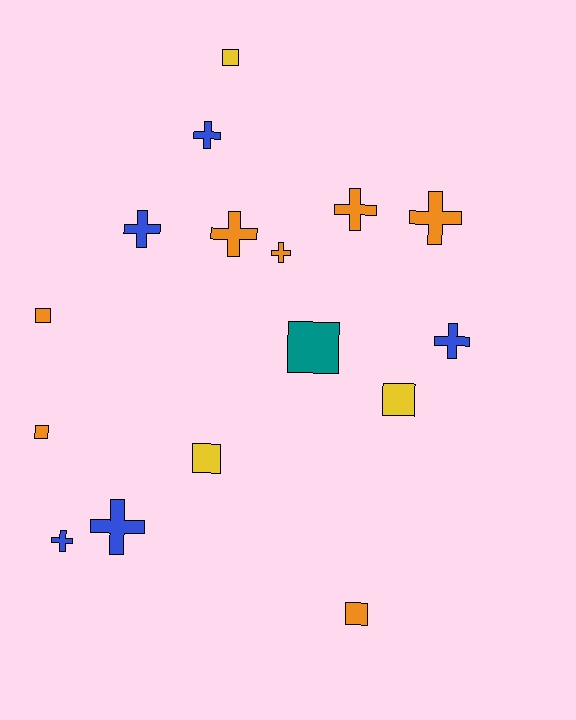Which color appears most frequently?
Orange, with 7 objects.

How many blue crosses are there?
There are 5 blue crosses.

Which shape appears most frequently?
Cross, with 9 objects.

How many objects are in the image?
There are 16 objects.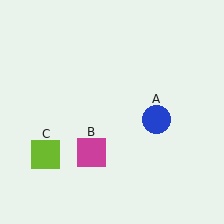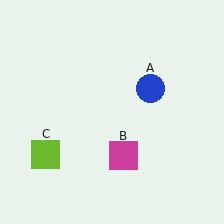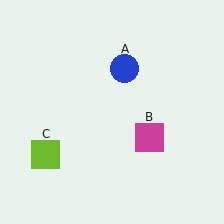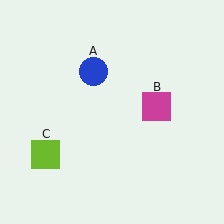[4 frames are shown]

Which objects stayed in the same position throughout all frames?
Lime square (object C) remained stationary.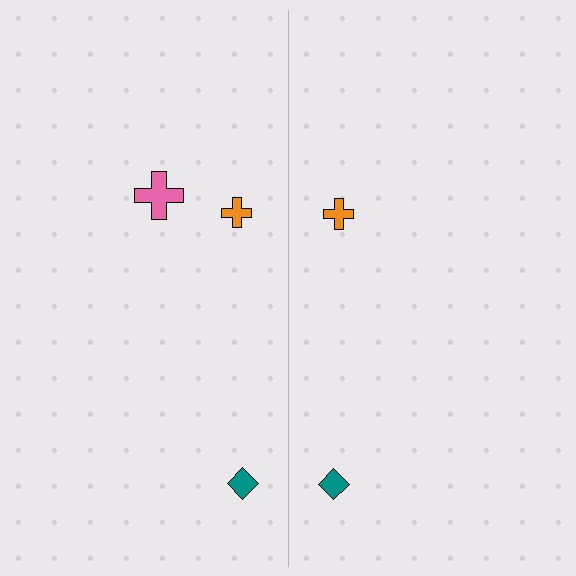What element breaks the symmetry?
A pink cross is missing from the right side.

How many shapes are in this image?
There are 5 shapes in this image.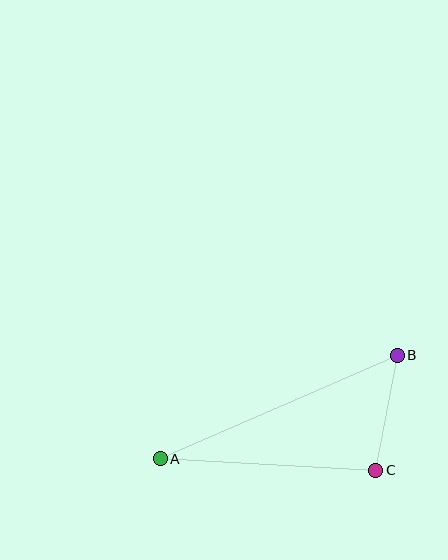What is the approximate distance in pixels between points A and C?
The distance between A and C is approximately 216 pixels.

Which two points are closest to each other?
Points B and C are closest to each other.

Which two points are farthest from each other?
Points A and B are farthest from each other.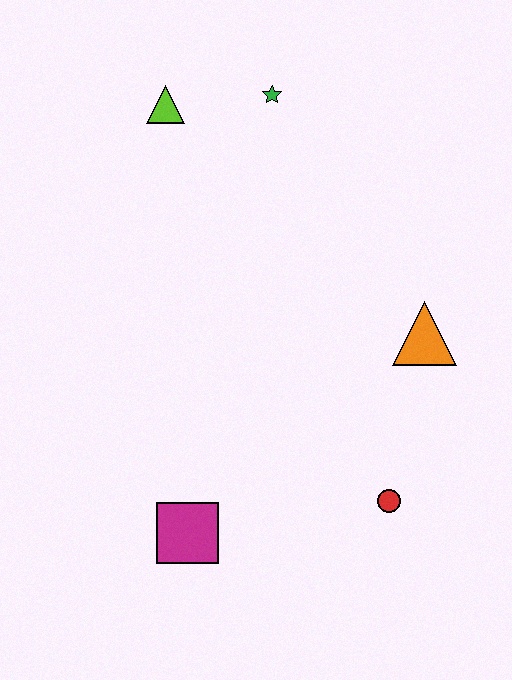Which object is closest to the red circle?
The orange triangle is closest to the red circle.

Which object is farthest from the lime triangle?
The red circle is farthest from the lime triangle.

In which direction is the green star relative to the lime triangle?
The green star is to the right of the lime triangle.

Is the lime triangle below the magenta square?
No